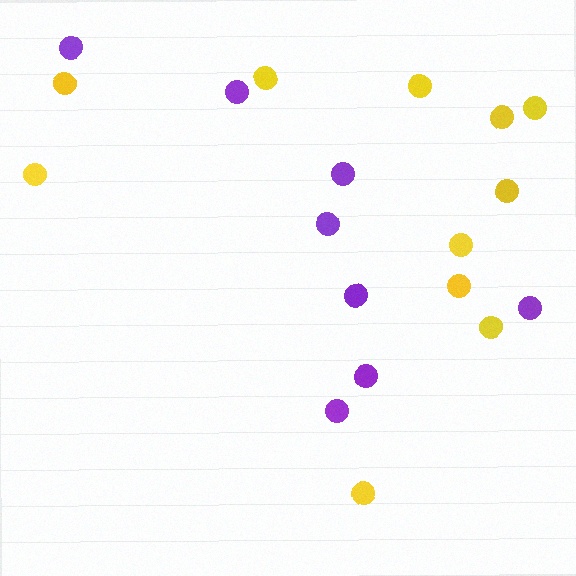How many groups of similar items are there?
There are 2 groups: one group of purple circles (8) and one group of yellow circles (11).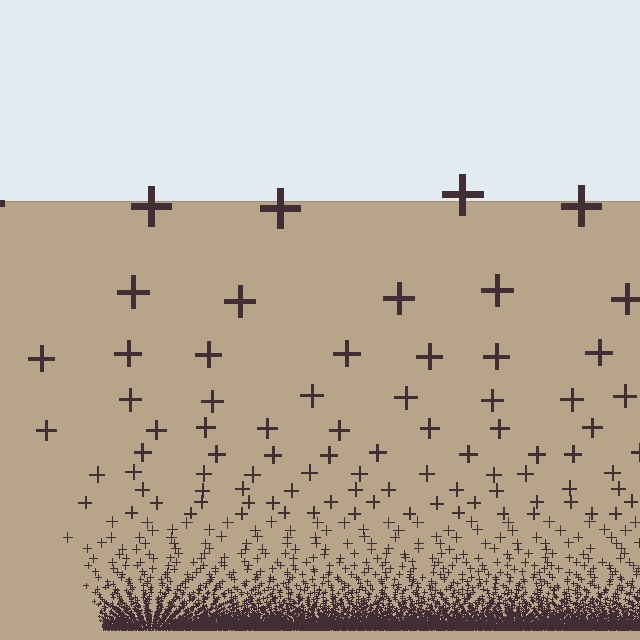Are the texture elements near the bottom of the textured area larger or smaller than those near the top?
Smaller. The gradient is inverted — elements near the bottom are smaller and denser.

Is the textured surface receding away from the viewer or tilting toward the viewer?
The surface appears to tilt toward the viewer. Texture elements get larger and sparser toward the top.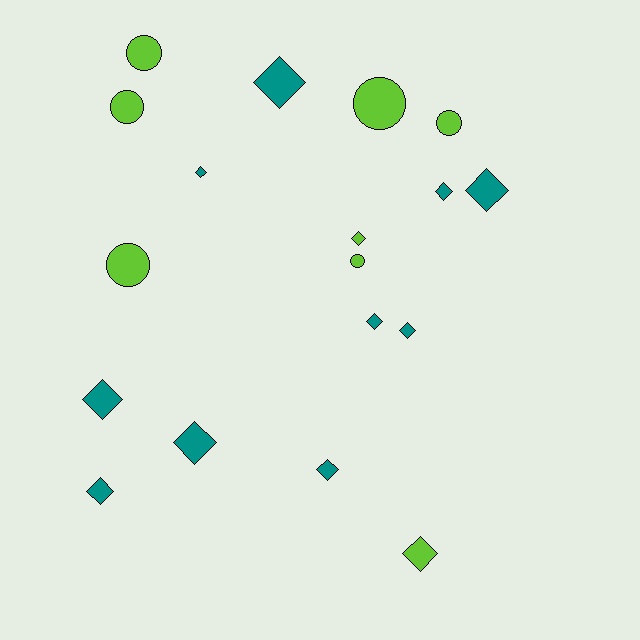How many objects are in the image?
There are 18 objects.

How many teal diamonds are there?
There are 10 teal diamonds.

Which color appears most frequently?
Teal, with 10 objects.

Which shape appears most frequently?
Diamond, with 12 objects.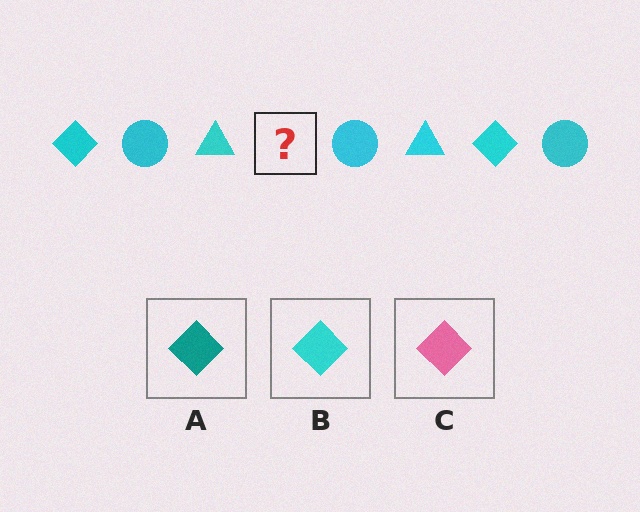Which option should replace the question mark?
Option B.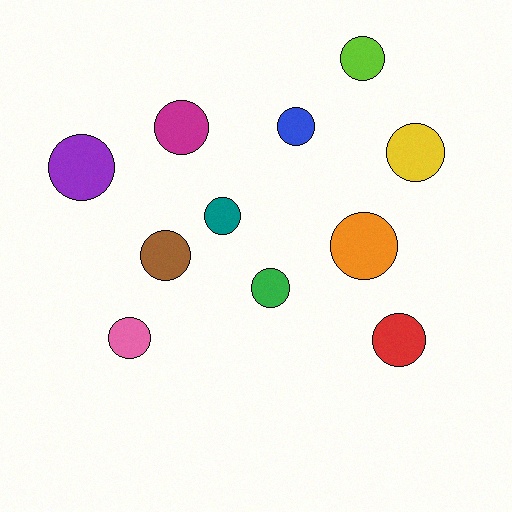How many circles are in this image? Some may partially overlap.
There are 11 circles.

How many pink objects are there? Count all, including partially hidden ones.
There is 1 pink object.